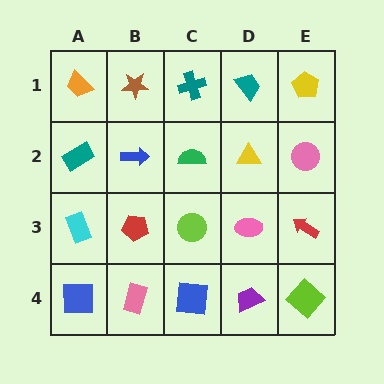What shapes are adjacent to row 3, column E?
A pink circle (row 2, column E), a lime diamond (row 4, column E), a pink ellipse (row 3, column D).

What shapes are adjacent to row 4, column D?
A pink ellipse (row 3, column D), a blue square (row 4, column C), a lime diamond (row 4, column E).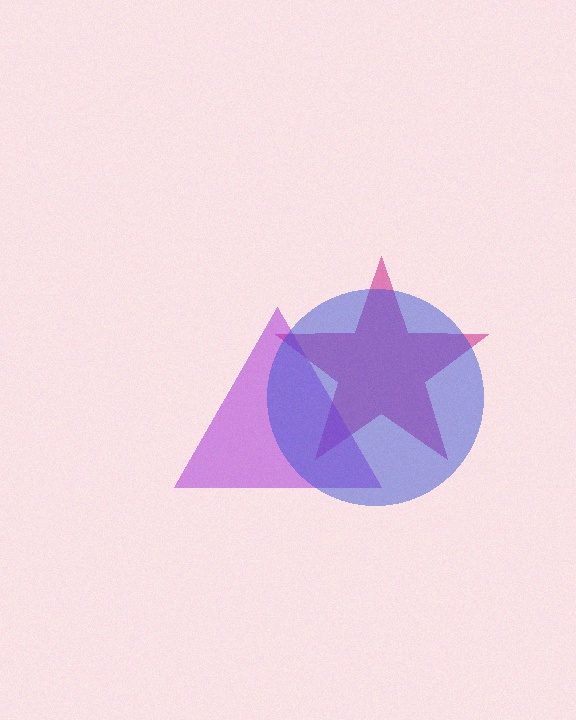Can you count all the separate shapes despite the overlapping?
Yes, there are 3 separate shapes.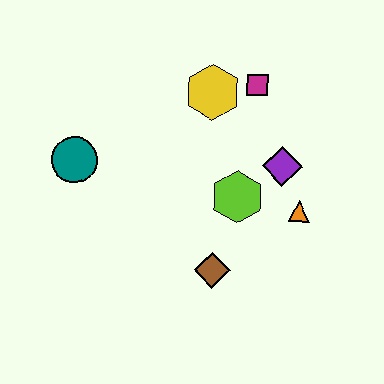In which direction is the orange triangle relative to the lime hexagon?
The orange triangle is to the right of the lime hexagon.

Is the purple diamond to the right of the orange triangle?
No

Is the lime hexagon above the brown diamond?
Yes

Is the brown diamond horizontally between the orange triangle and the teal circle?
Yes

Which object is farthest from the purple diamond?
The teal circle is farthest from the purple diamond.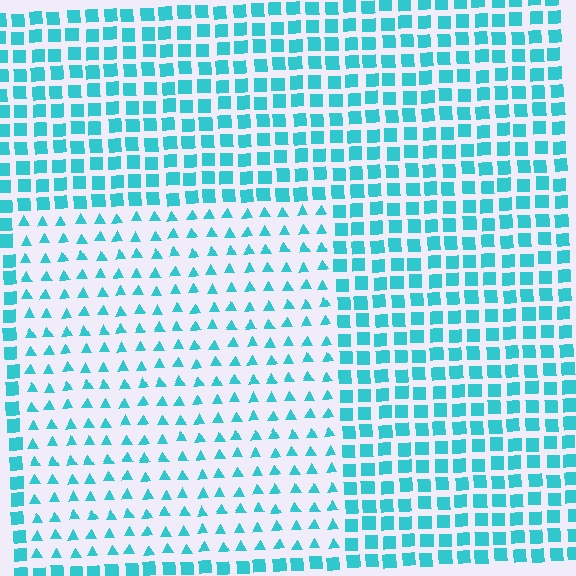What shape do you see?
I see a rectangle.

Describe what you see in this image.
The image is filled with small cyan elements arranged in a uniform grid. A rectangle-shaped region contains triangles, while the surrounding area contains squares. The boundary is defined purely by the change in element shape.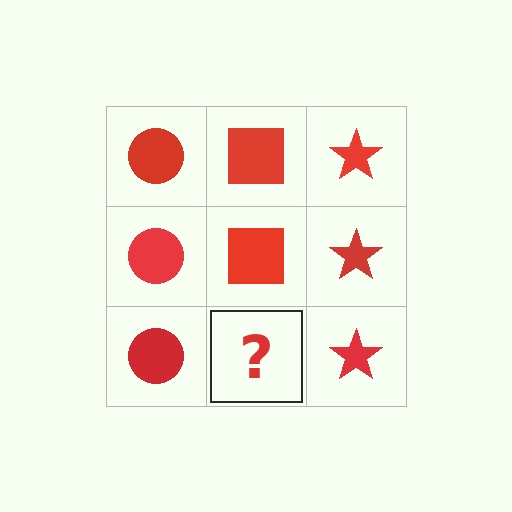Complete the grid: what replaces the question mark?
The question mark should be replaced with a red square.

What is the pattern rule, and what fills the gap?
The rule is that each column has a consistent shape. The gap should be filled with a red square.